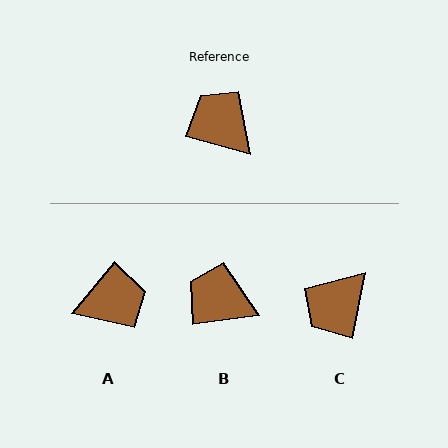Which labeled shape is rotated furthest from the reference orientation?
A, about 113 degrees away.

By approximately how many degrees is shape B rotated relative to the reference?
Approximately 24 degrees counter-clockwise.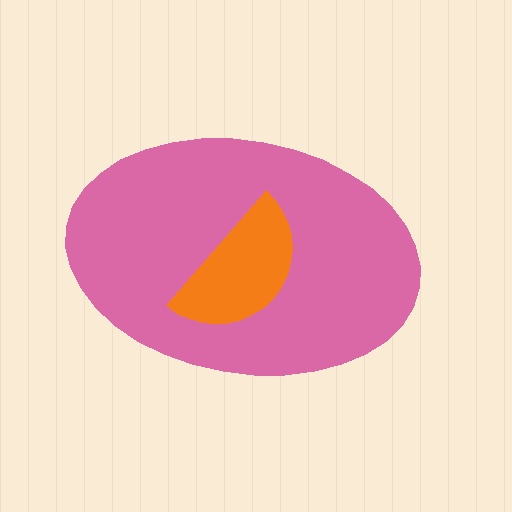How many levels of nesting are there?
2.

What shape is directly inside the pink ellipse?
The orange semicircle.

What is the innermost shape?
The orange semicircle.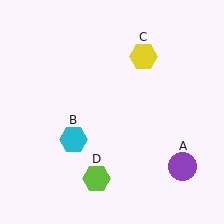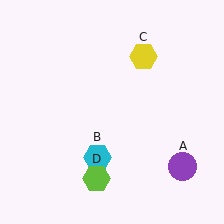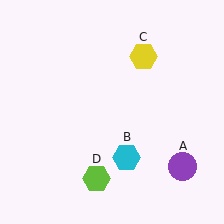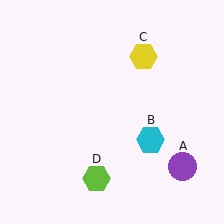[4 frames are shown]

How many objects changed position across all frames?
1 object changed position: cyan hexagon (object B).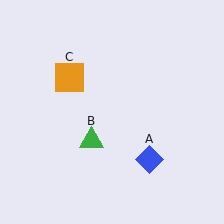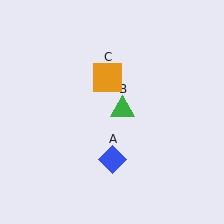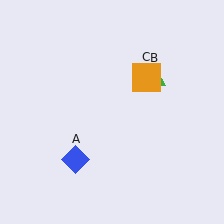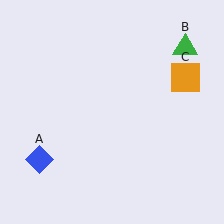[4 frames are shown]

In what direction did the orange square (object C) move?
The orange square (object C) moved right.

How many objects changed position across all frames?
3 objects changed position: blue diamond (object A), green triangle (object B), orange square (object C).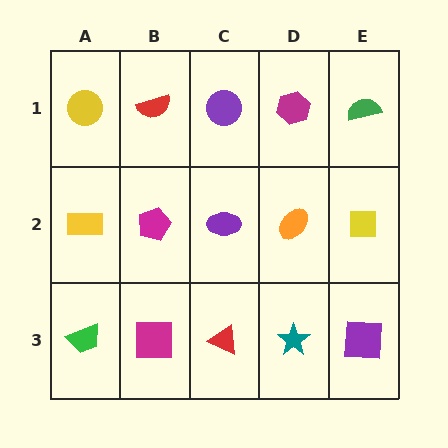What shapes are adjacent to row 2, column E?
A green semicircle (row 1, column E), a purple square (row 3, column E), an orange ellipse (row 2, column D).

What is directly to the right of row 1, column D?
A green semicircle.